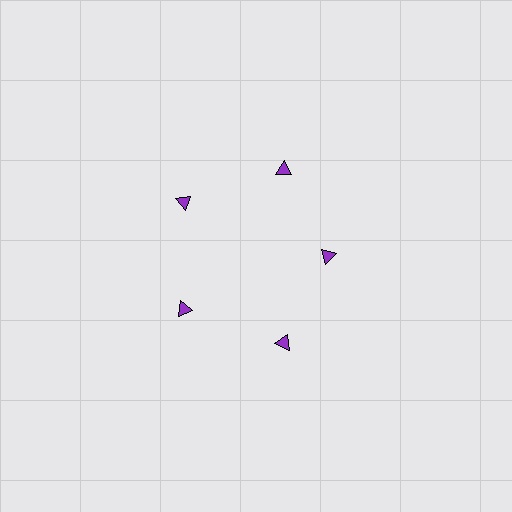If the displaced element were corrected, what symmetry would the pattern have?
It would have 5-fold rotational symmetry — the pattern would map onto itself every 72 degrees.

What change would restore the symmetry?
The symmetry would be restored by moving it outward, back onto the ring so that all 5 triangles sit at equal angles and equal distance from the center.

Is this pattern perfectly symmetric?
No. The 5 purple triangles are arranged in a ring, but one element near the 3 o'clock position is pulled inward toward the center, breaking the 5-fold rotational symmetry.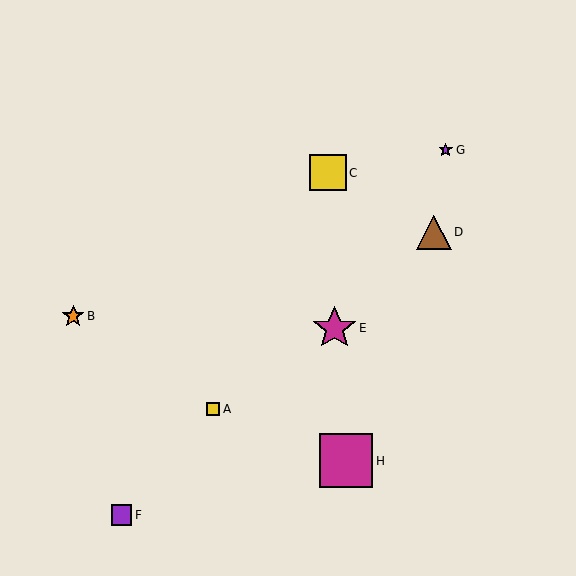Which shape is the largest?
The magenta square (labeled H) is the largest.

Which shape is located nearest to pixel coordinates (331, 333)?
The magenta star (labeled E) at (334, 328) is nearest to that location.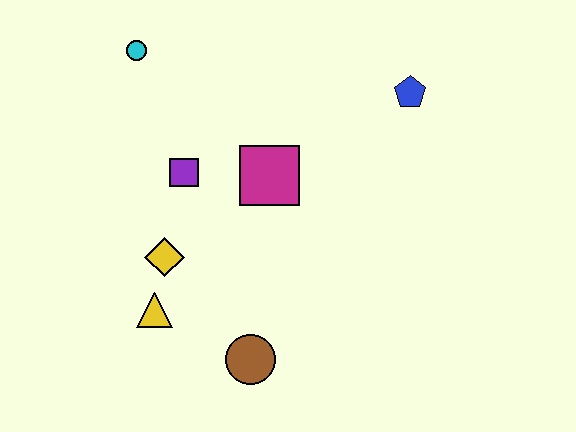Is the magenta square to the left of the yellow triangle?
No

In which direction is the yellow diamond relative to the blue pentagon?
The yellow diamond is to the left of the blue pentagon.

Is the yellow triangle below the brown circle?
No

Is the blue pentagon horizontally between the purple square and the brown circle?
No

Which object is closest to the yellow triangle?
The yellow diamond is closest to the yellow triangle.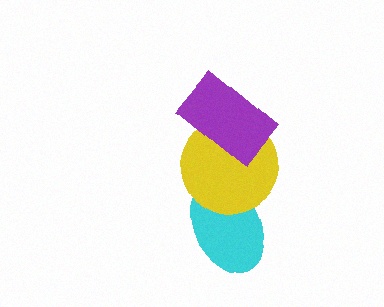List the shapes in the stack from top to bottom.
From top to bottom: the purple rectangle, the yellow circle, the cyan ellipse.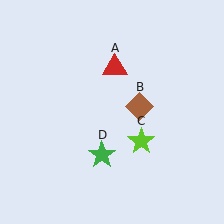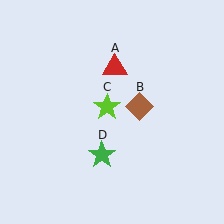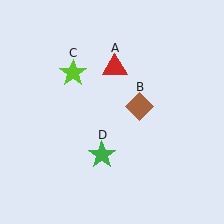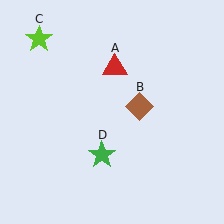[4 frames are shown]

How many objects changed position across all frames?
1 object changed position: lime star (object C).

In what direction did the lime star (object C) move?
The lime star (object C) moved up and to the left.